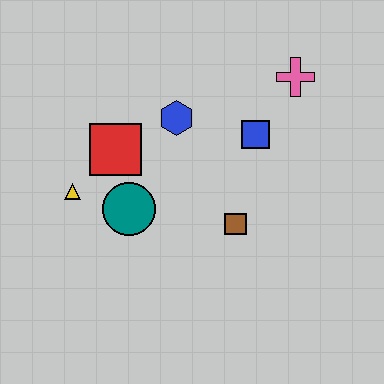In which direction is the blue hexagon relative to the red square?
The blue hexagon is to the right of the red square.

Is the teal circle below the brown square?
No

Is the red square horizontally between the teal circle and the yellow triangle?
Yes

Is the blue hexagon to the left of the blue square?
Yes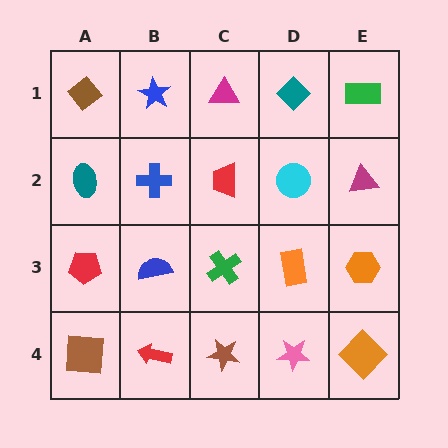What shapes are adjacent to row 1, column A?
A teal ellipse (row 2, column A), a blue star (row 1, column B).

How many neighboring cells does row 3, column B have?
4.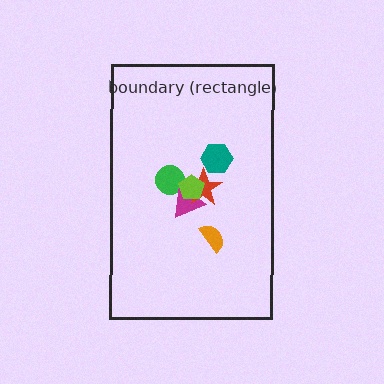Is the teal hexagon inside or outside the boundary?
Inside.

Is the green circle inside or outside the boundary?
Inside.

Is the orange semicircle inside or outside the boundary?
Inside.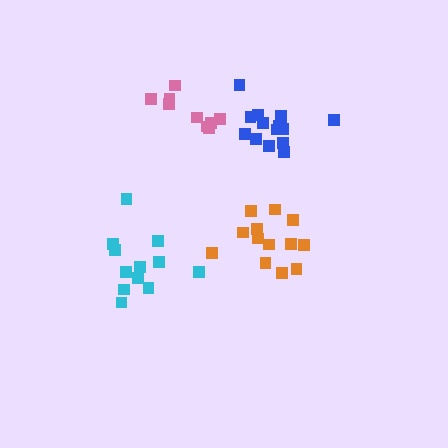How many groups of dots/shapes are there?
There are 4 groups.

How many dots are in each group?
Group 1: 15 dots, Group 2: 12 dots, Group 3: 9 dots, Group 4: 13 dots (49 total).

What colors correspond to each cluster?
The clusters are colored: blue, cyan, pink, orange.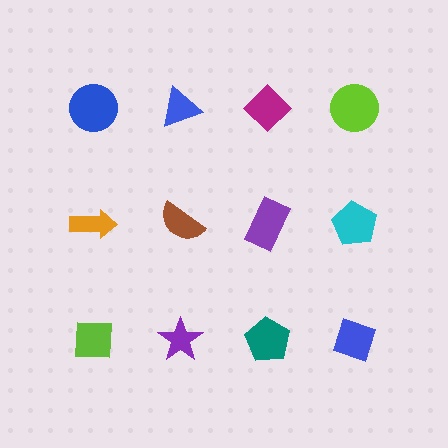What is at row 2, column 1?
An orange arrow.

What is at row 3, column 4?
A blue diamond.